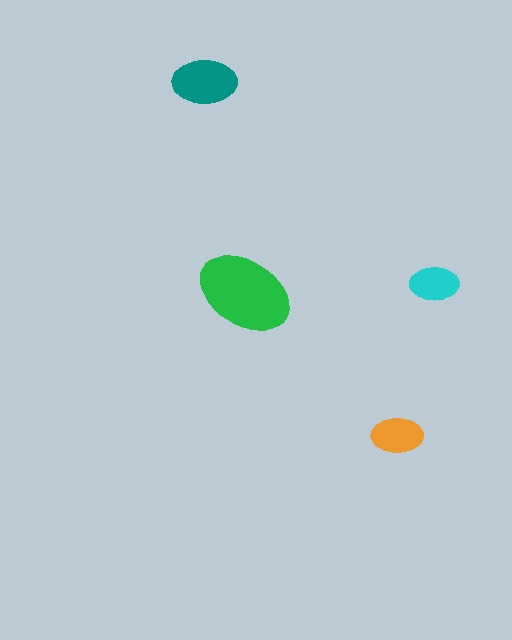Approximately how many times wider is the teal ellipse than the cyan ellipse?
About 1.5 times wider.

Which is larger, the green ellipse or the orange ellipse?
The green one.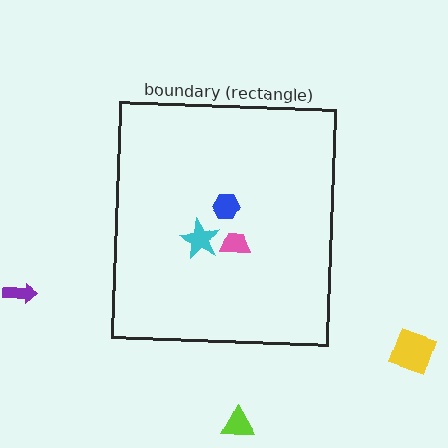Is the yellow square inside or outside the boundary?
Outside.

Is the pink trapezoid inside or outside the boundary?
Inside.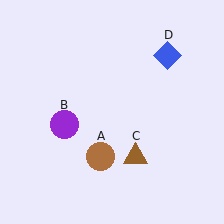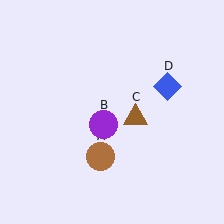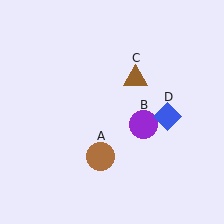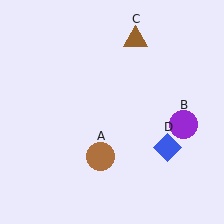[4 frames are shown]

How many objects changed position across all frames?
3 objects changed position: purple circle (object B), brown triangle (object C), blue diamond (object D).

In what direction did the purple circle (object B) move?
The purple circle (object B) moved right.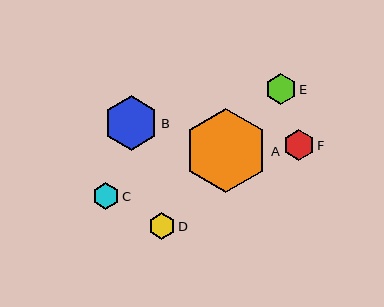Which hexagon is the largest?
Hexagon A is the largest with a size of approximately 84 pixels.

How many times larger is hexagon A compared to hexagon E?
Hexagon A is approximately 2.8 times the size of hexagon E.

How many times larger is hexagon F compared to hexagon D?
Hexagon F is approximately 1.1 times the size of hexagon D.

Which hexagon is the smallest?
Hexagon D is the smallest with a size of approximately 27 pixels.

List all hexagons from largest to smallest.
From largest to smallest: A, B, F, E, C, D.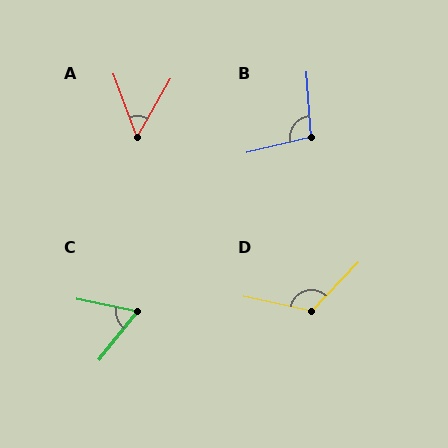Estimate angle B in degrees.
Approximately 100 degrees.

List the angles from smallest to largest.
A (50°), C (63°), B (100°), D (122°).